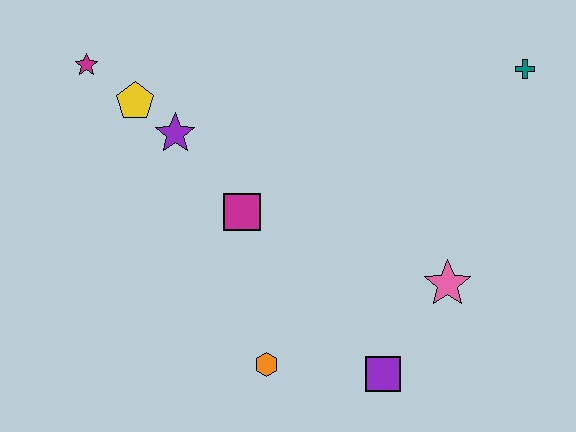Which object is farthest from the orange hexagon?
The teal cross is farthest from the orange hexagon.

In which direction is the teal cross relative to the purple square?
The teal cross is above the purple square.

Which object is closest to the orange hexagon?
The purple square is closest to the orange hexagon.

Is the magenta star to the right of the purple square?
No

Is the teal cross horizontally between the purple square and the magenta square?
No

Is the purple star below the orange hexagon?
No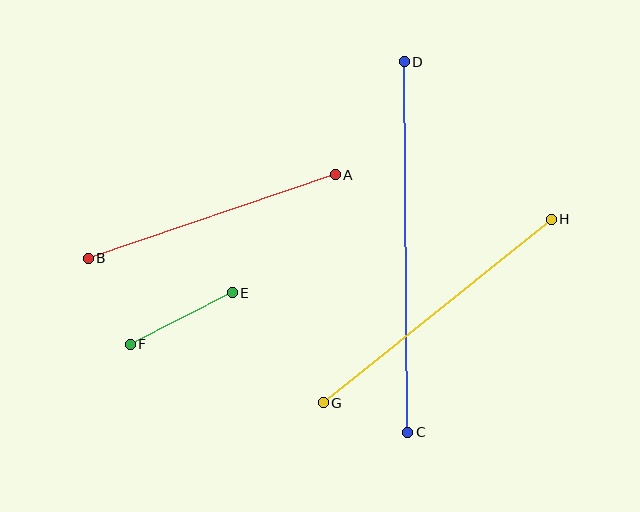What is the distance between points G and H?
The distance is approximately 292 pixels.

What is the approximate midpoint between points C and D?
The midpoint is at approximately (406, 247) pixels.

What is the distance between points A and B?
The distance is approximately 261 pixels.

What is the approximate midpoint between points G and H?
The midpoint is at approximately (437, 311) pixels.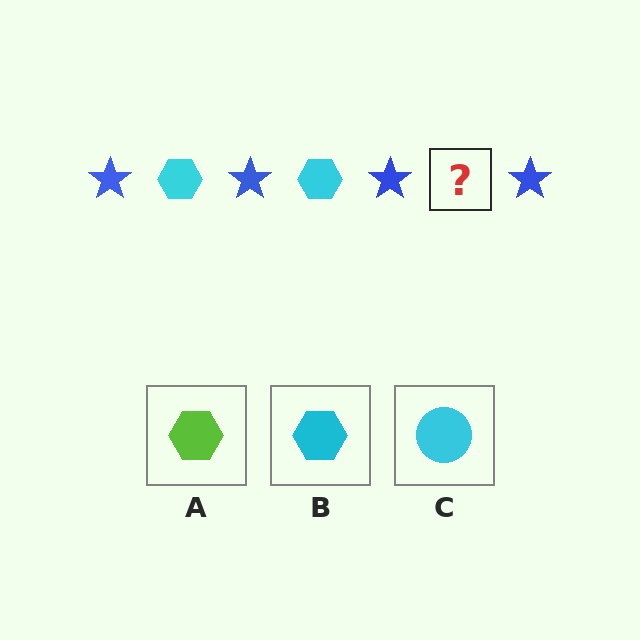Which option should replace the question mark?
Option B.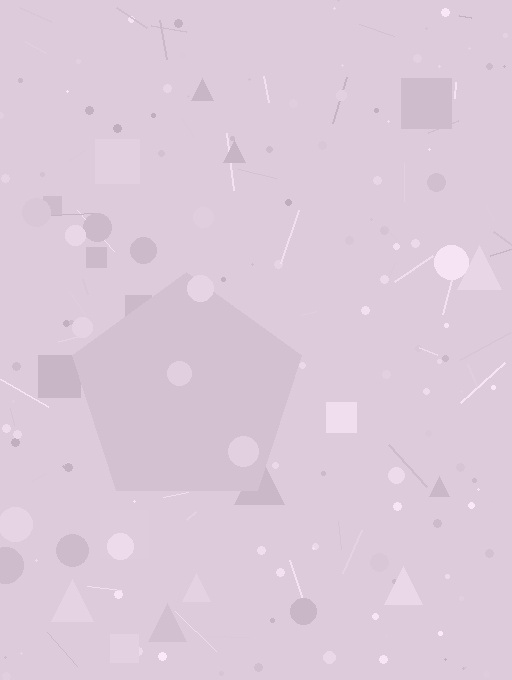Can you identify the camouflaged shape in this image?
The camouflaged shape is a pentagon.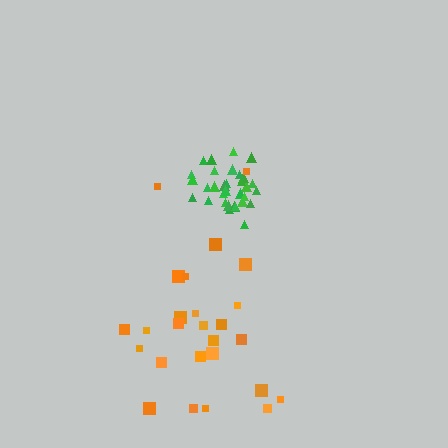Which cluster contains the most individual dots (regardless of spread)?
Green (32).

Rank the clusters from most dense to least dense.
green, orange.